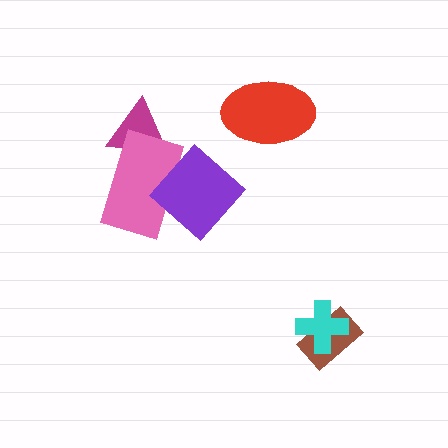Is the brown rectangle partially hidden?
Yes, it is partially covered by another shape.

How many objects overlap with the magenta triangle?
1 object overlaps with the magenta triangle.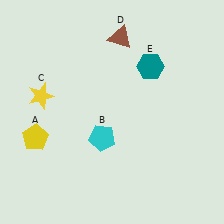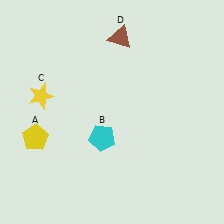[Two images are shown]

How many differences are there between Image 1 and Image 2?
There is 1 difference between the two images.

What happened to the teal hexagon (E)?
The teal hexagon (E) was removed in Image 2. It was in the top-right area of Image 1.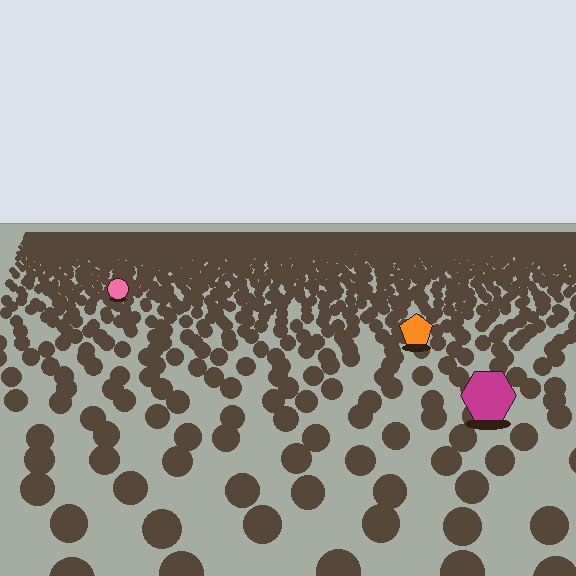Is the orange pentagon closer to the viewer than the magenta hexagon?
No. The magenta hexagon is closer — you can tell from the texture gradient: the ground texture is coarser near it.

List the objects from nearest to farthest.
From nearest to farthest: the magenta hexagon, the orange pentagon, the pink circle.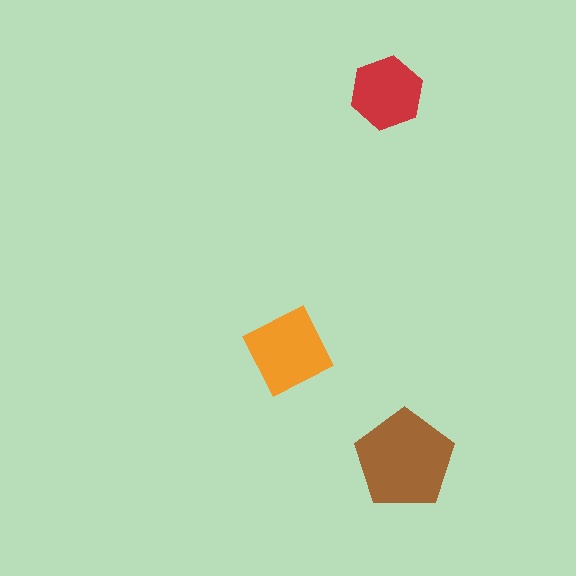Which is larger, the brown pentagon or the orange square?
The brown pentagon.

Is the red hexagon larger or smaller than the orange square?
Smaller.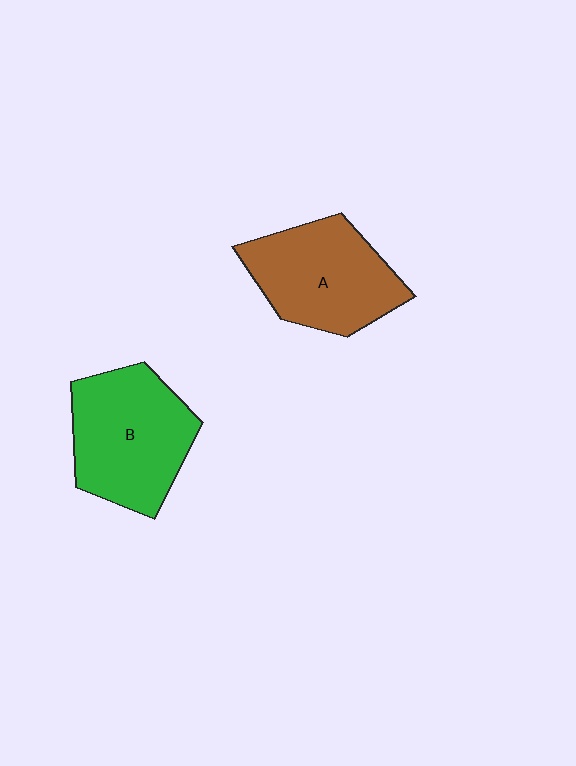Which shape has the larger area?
Shape B (green).